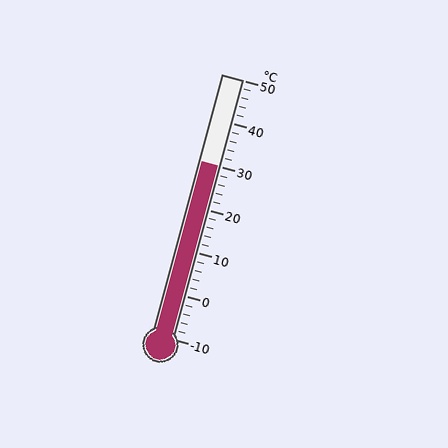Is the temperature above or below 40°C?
The temperature is below 40°C.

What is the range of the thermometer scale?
The thermometer scale ranges from -10°C to 50°C.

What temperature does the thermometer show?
The thermometer shows approximately 30°C.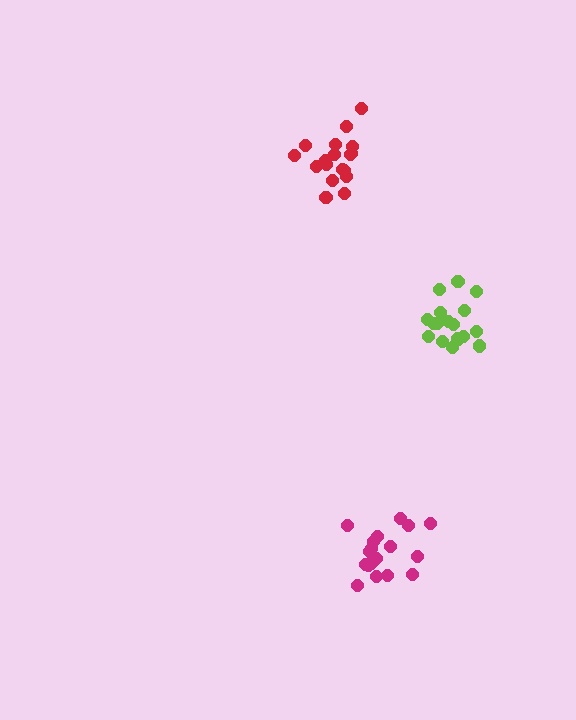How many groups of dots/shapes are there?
There are 3 groups.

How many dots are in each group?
Group 1: 18 dots, Group 2: 18 dots, Group 3: 18 dots (54 total).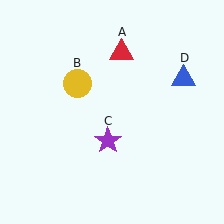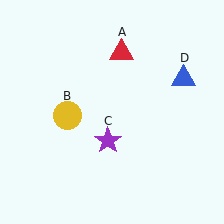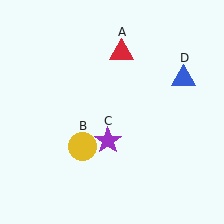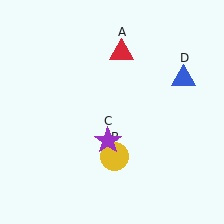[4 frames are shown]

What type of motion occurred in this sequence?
The yellow circle (object B) rotated counterclockwise around the center of the scene.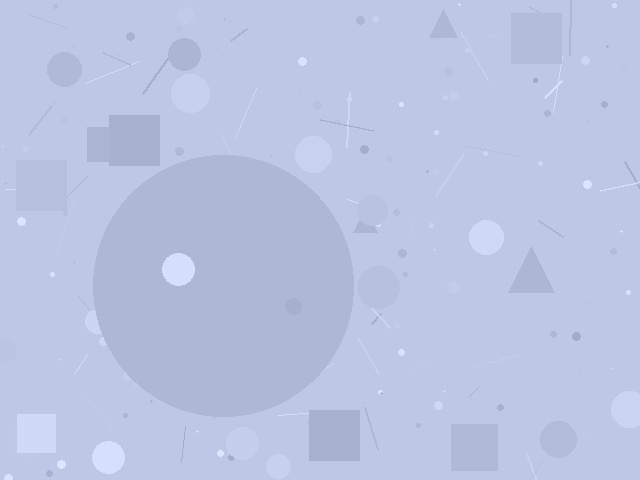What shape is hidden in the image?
A circle is hidden in the image.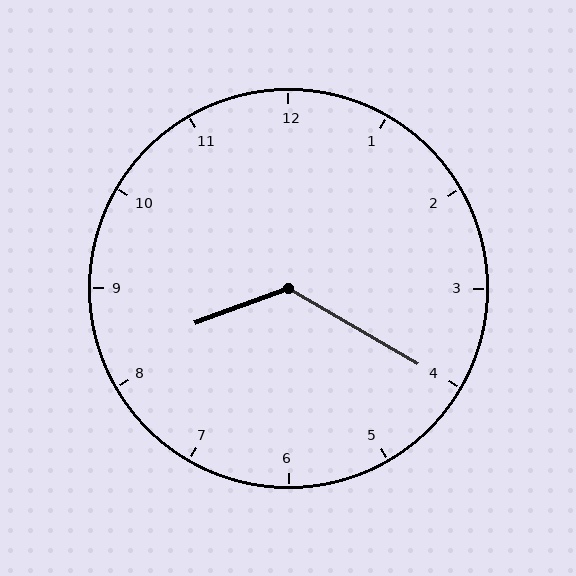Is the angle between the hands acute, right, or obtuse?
It is obtuse.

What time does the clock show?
8:20.